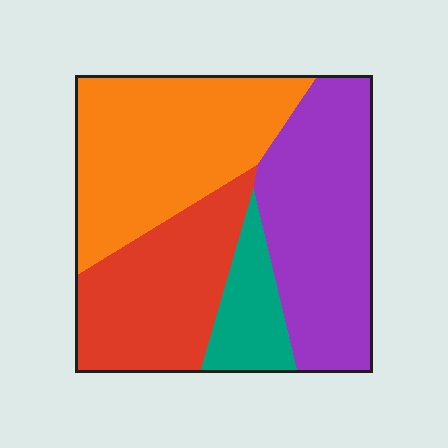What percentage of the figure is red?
Red takes up about one quarter (1/4) of the figure.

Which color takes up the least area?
Teal, at roughly 10%.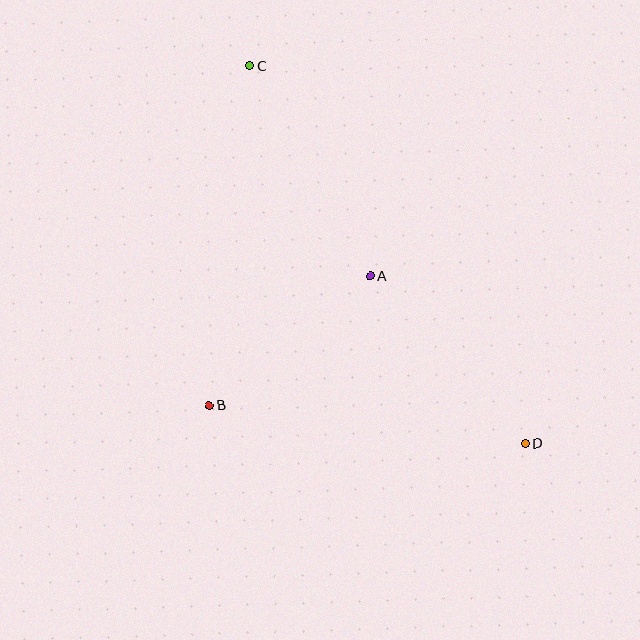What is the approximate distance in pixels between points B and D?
The distance between B and D is approximately 318 pixels.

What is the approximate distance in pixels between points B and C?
The distance between B and C is approximately 342 pixels.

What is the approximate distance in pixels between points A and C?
The distance between A and C is approximately 242 pixels.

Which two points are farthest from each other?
Points C and D are farthest from each other.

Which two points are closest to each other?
Points A and B are closest to each other.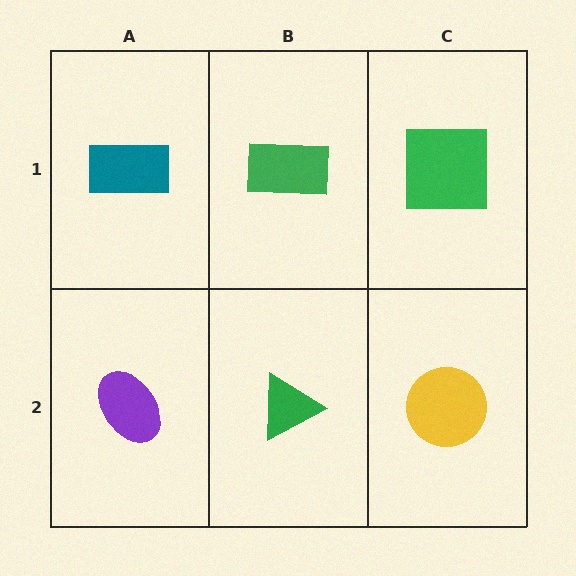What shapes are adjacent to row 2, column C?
A green square (row 1, column C), a green triangle (row 2, column B).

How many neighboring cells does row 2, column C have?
2.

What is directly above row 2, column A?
A teal rectangle.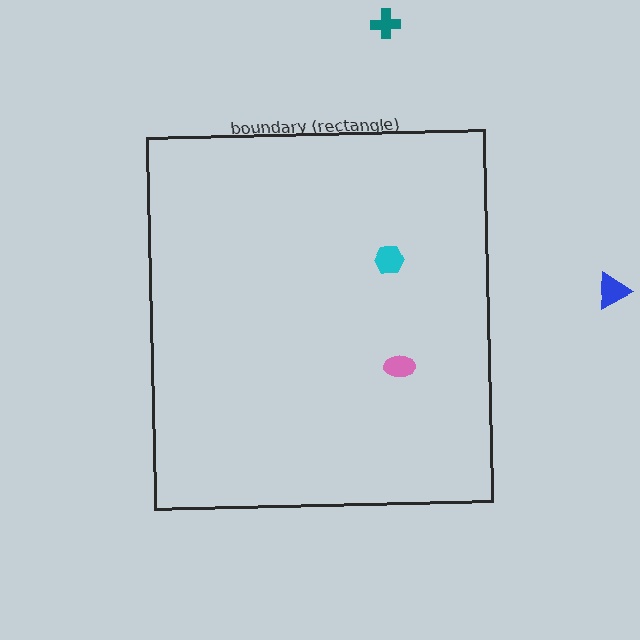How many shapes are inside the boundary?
2 inside, 2 outside.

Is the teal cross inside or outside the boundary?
Outside.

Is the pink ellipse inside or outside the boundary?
Inside.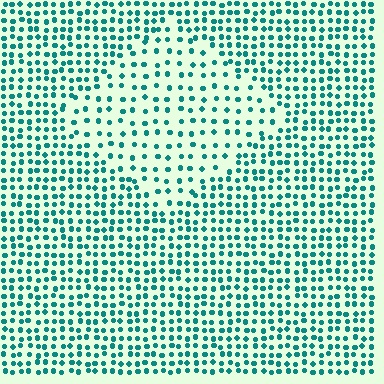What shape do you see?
I see a diamond.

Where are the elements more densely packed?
The elements are more densely packed outside the diamond boundary.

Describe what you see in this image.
The image contains small teal elements arranged at two different densities. A diamond-shaped region is visible where the elements are less densely packed than the surrounding area.